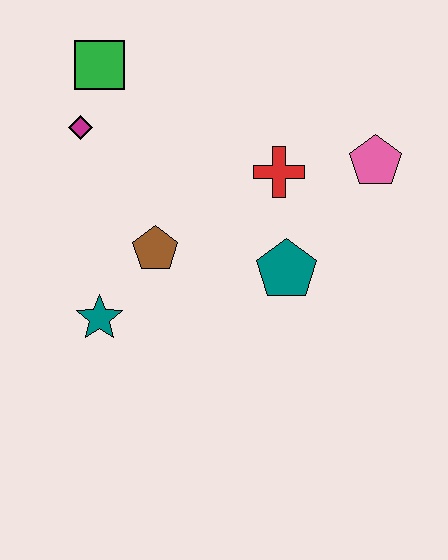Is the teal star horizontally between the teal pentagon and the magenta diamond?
Yes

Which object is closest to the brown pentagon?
The teal star is closest to the brown pentagon.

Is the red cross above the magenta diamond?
No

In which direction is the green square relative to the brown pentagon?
The green square is above the brown pentagon.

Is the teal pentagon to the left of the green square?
No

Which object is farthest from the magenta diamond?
The pink pentagon is farthest from the magenta diamond.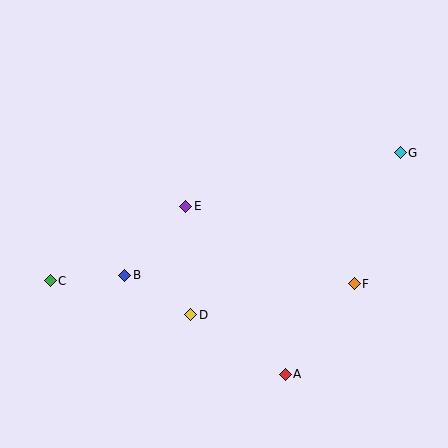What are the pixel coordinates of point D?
Point D is at (191, 315).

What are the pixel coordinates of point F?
Point F is at (354, 284).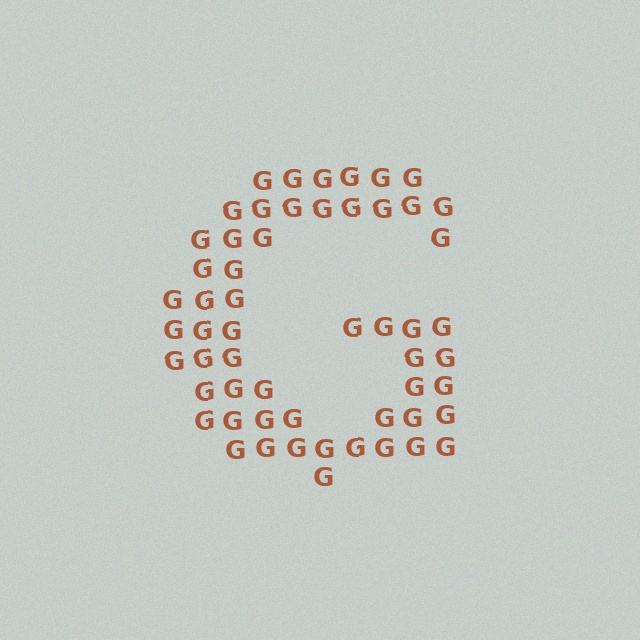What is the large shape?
The large shape is the letter G.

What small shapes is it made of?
It is made of small letter G's.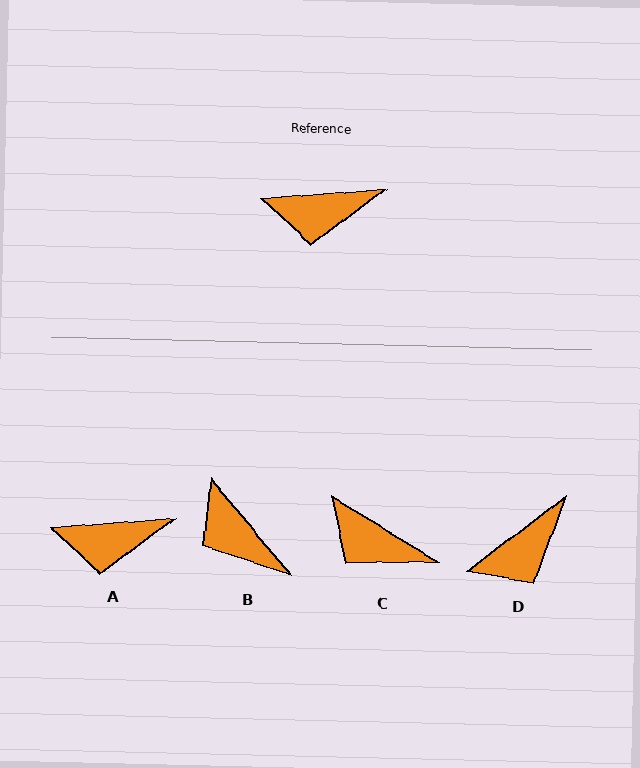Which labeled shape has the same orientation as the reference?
A.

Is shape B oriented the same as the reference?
No, it is off by about 54 degrees.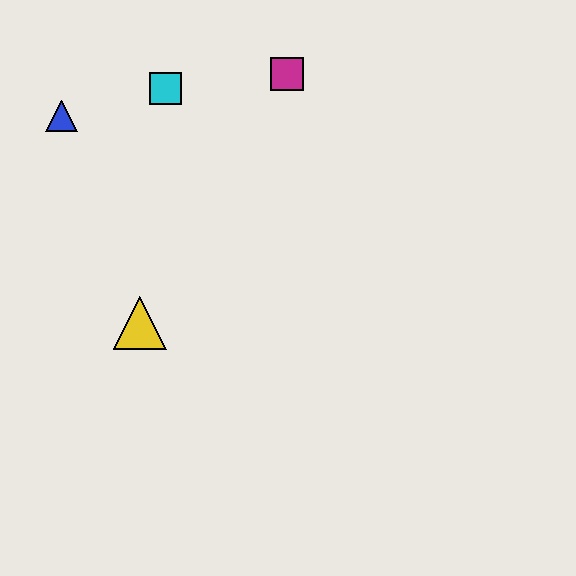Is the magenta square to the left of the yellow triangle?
No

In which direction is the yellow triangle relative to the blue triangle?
The yellow triangle is below the blue triangle.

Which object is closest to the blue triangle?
The cyan square is closest to the blue triangle.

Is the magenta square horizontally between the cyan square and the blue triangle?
No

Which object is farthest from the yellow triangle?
The magenta square is farthest from the yellow triangle.